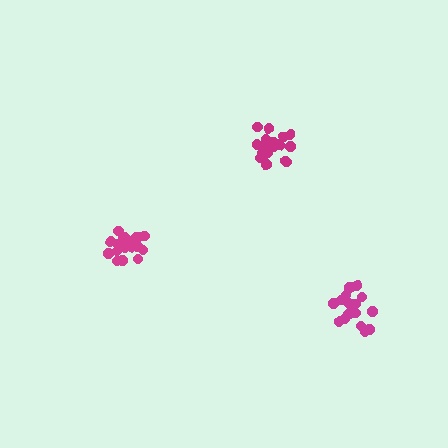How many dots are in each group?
Group 1: 20 dots, Group 2: 20 dots, Group 3: 17 dots (57 total).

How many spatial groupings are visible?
There are 3 spatial groupings.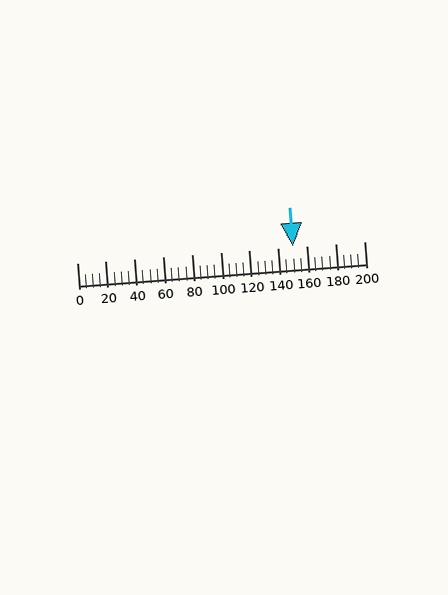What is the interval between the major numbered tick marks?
The major tick marks are spaced 20 units apart.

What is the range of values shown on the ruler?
The ruler shows values from 0 to 200.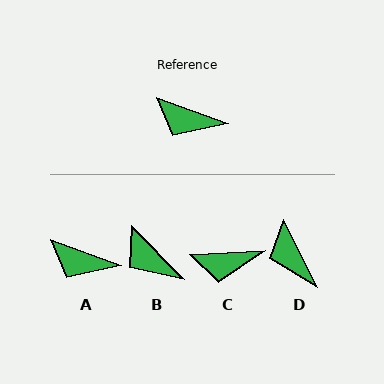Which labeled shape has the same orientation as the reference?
A.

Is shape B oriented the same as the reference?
No, it is off by about 25 degrees.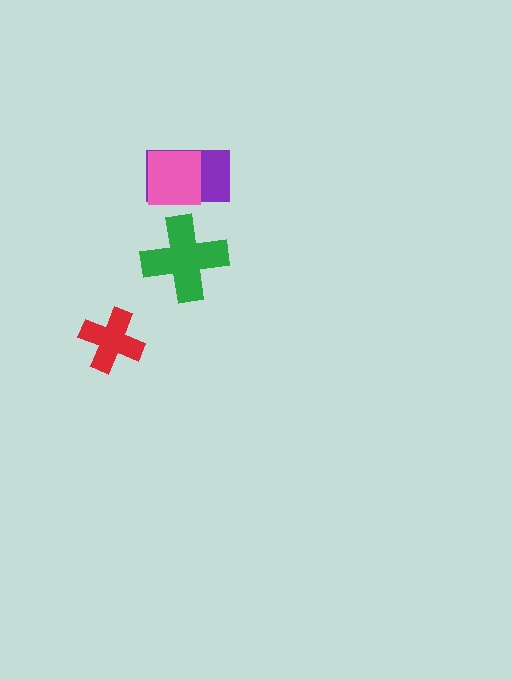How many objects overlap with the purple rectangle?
1 object overlaps with the purple rectangle.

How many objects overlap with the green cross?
0 objects overlap with the green cross.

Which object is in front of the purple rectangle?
The pink square is in front of the purple rectangle.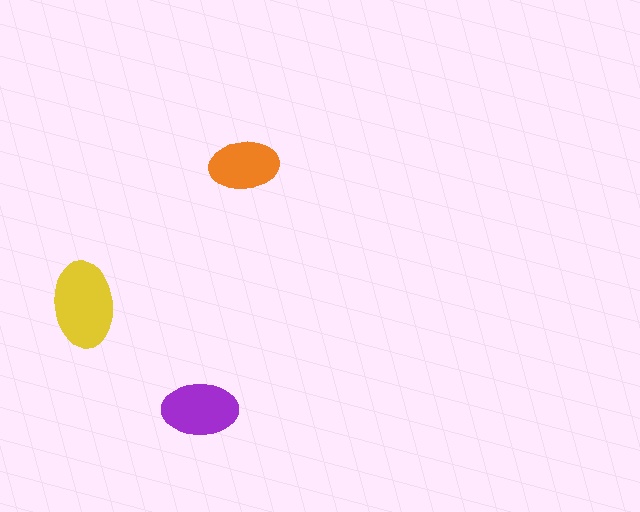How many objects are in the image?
There are 3 objects in the image.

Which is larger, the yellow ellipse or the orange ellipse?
The yellow one.